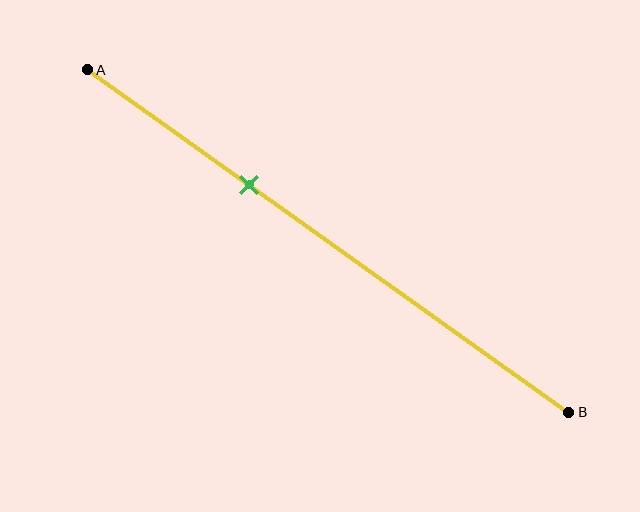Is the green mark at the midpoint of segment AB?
No, the mark is at about 35% from A, not at the 50% midpoint.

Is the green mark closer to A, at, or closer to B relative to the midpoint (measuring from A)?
The green mark is closer to point A than the midpoint of segment AB.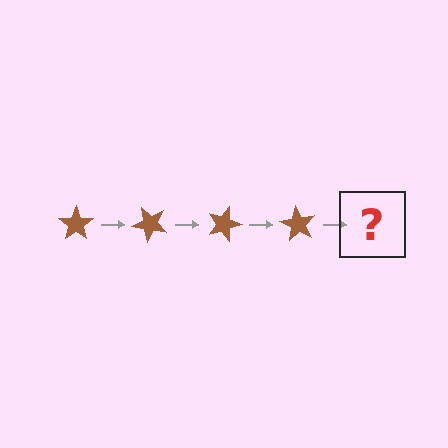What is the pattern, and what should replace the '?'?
The pattern is that the star rotates 45 degrees each step. The '?' should be a brown star rotated 180 degrees.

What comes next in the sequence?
The next element should be a brown star rotated 180 degrees.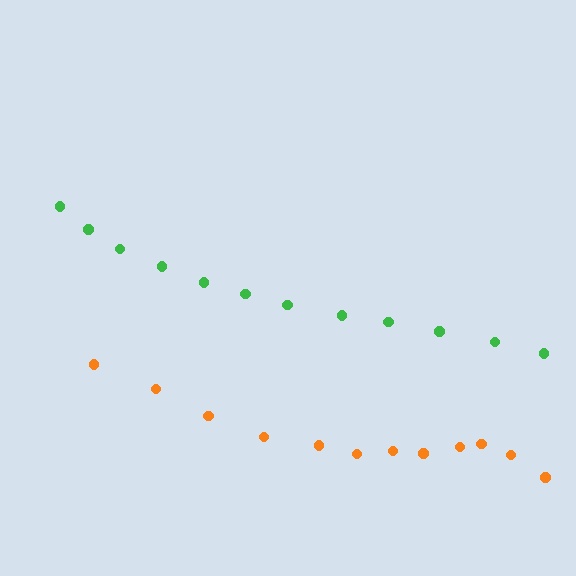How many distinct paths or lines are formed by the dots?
There are 2 distinct paths.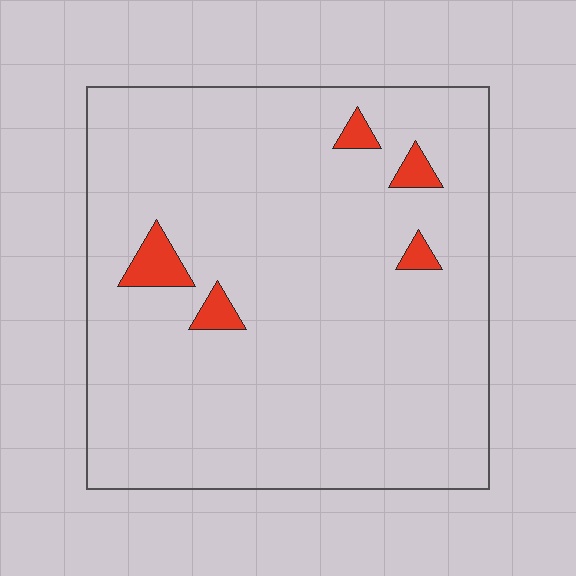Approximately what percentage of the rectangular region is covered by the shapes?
Approximately 5%.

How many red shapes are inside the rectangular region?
5.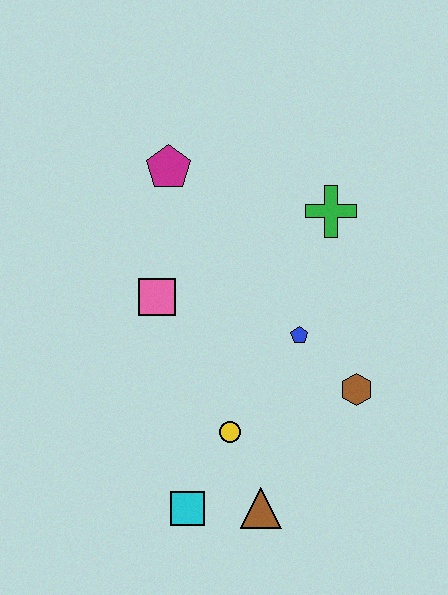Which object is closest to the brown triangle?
The cyan square is closest to the brown triangle.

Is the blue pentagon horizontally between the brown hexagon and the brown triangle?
Yes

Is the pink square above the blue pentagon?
Yes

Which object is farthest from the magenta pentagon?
The brown triangle is farthest from the magenta pentagon.